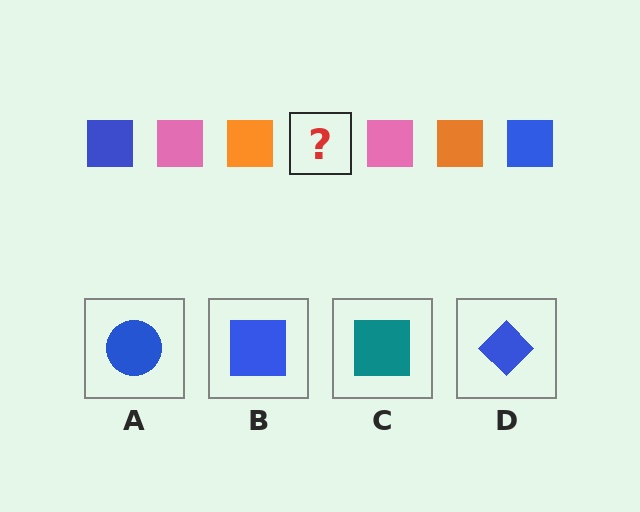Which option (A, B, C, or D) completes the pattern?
B.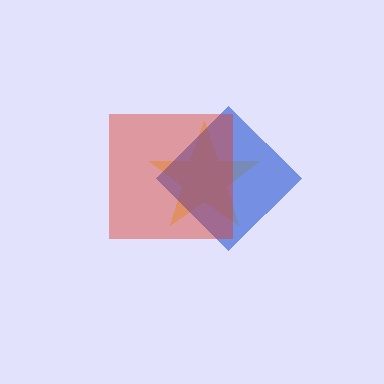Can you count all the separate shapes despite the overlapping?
Yes, there are 3 separate shapes.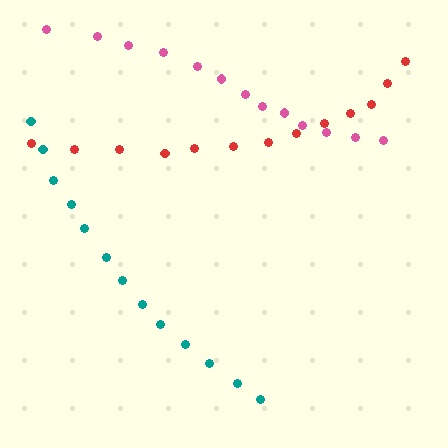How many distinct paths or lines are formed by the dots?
There are 3 distinct paths.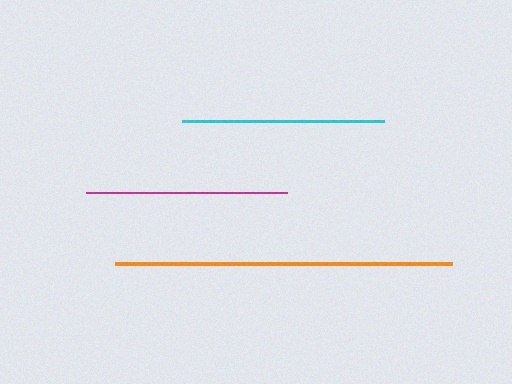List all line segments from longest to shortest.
From longest to shortest: orange, cyan, magenta.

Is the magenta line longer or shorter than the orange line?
The orange line is longer than the magenta line.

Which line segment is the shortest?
The magenta line is the shortest at approximately 201 pixels.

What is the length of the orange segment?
The orange segment is approximately 337 pixels long.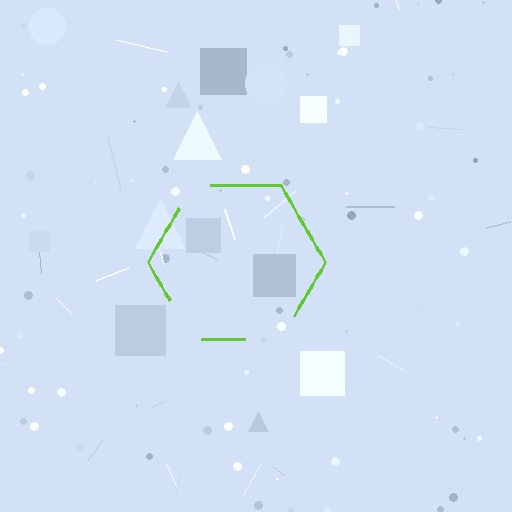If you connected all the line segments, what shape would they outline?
They would outline a hexagon.